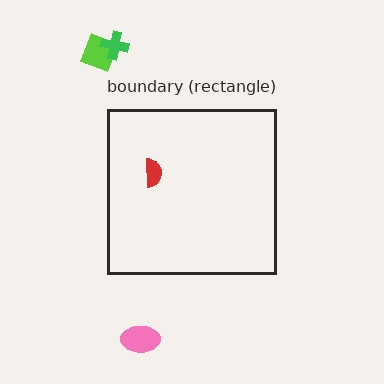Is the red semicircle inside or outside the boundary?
Inside.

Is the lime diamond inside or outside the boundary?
Outside.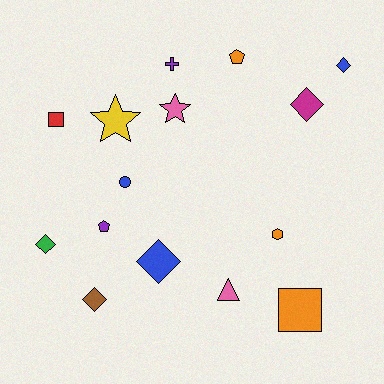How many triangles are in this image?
There is 1 triangle.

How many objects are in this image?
There are 15 objects.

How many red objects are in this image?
There is 1 red object.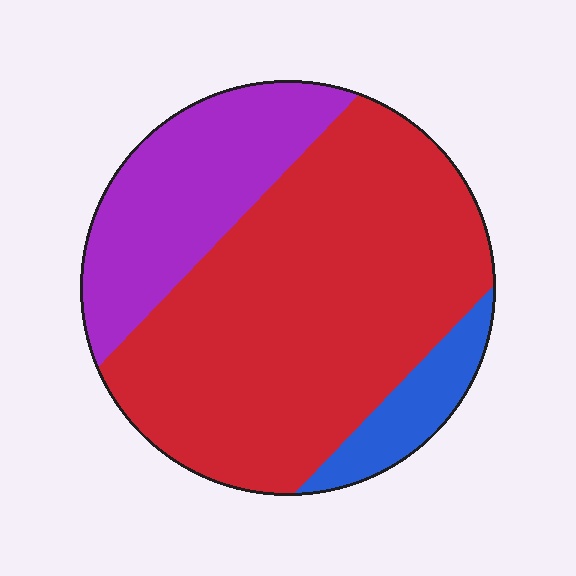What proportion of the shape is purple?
Purple covers about 25% of the shape.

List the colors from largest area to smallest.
From largest to smallest: red, purple, blue.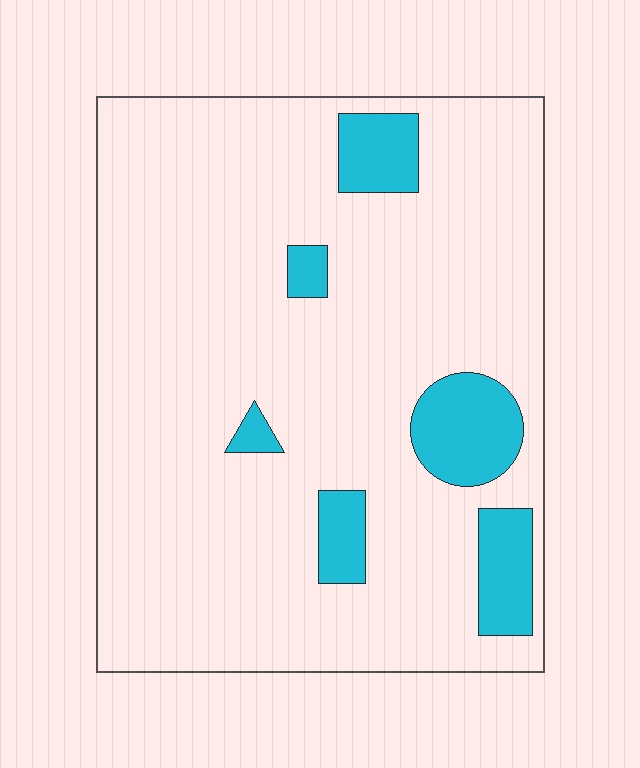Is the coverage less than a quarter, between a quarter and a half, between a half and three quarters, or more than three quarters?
Less than a quarter.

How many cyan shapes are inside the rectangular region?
6.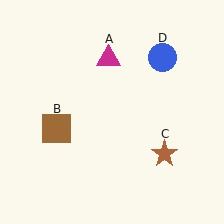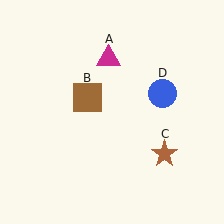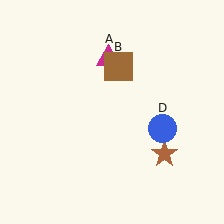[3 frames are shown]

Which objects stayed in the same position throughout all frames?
Magenta triangle (object A) and brown star (object C) remained stationary.